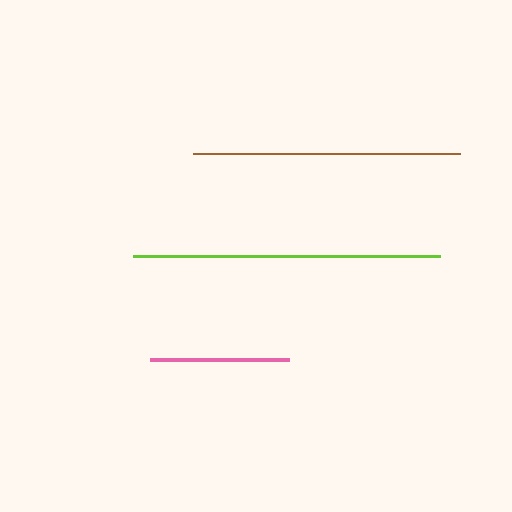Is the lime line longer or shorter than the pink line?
The lime line is longer than the pink line.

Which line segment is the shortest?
The pink line is the shortest at approximately 139 pixels.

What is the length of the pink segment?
The pink segment is approximately 139 pixels long.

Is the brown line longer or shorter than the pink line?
The brown line is longer than the pink line.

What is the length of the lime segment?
The lime segment is approximately 307 pixels long.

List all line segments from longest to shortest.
From longest to shortest: lime, brown, pink.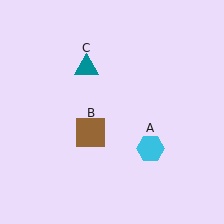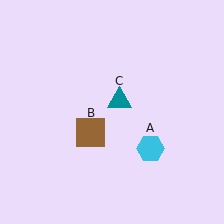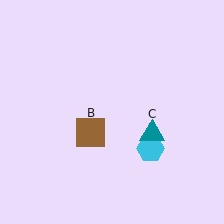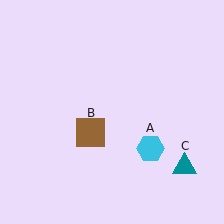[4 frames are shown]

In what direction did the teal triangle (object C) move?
The teal triangle (object C) moved down and to the right.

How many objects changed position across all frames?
1 object changed position: teal triangle (object C).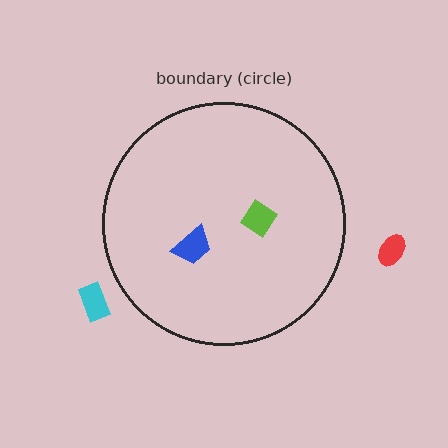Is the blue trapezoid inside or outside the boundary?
Inside.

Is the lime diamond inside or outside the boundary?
Inside.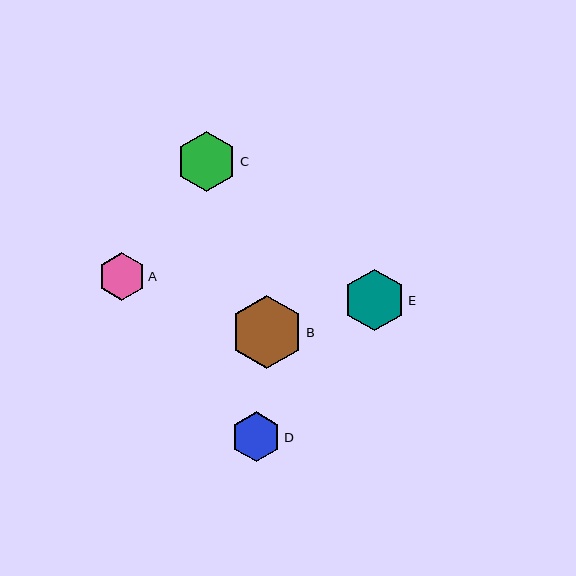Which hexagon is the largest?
Hexagon B is the largest with a size of approximately 73 pixels.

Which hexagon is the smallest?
Hexagon A is the smallest with a size of approximately 48 pixels.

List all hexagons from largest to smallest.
From largest to smallest: B, E, C, D, A.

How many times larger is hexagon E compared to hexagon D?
Hexagon E is approximately 1.2 times the size of hexagon D.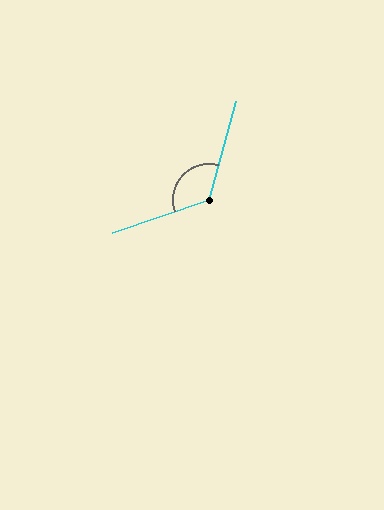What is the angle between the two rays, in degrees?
Approximately 125 degrees.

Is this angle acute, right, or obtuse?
It is obtuse.